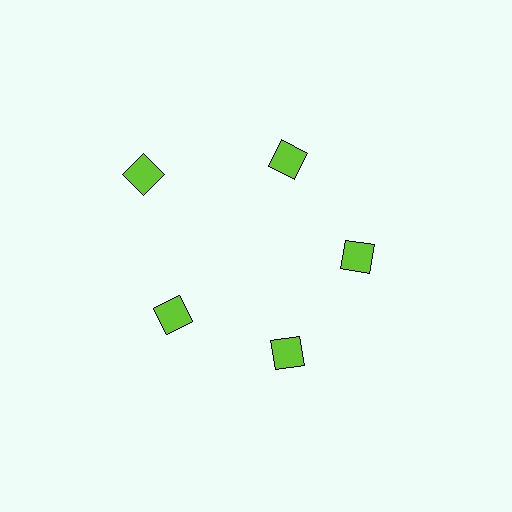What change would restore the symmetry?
The symmetry would be restored by moving it inward, back onto the ring so that all 5 diamonds sit at equal angles and equal distance from the center.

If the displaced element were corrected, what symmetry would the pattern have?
It would have 5-fold rotational symmetry — the pattern would map onto itself every 72 degrees.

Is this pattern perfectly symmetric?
No. The 5 lime diamonds are arranged in a ring, but one element near the 10 o'clock position is pushed outward from the center, breaking the 5-fold rotational symmetry.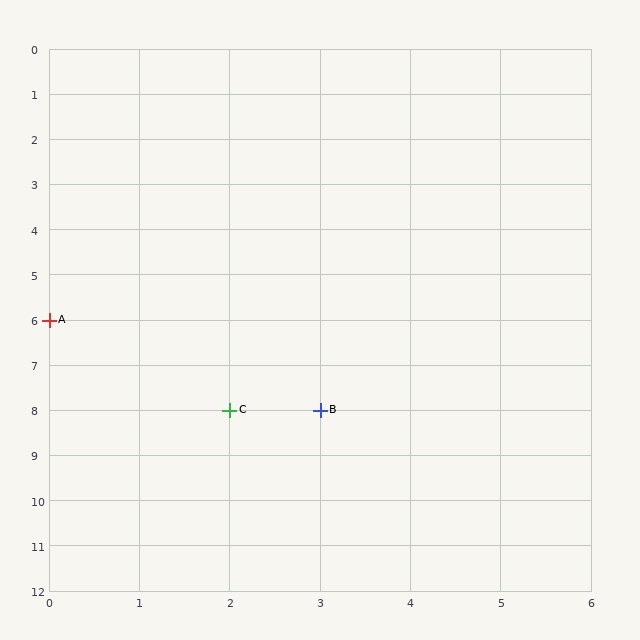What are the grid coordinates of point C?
Point C is at grid coordinates (2, 8).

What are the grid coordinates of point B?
Point B is at grid coordinates (3, 8).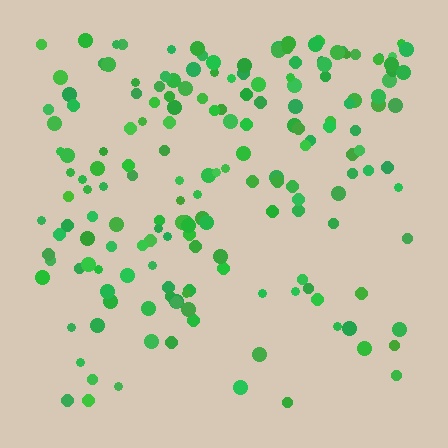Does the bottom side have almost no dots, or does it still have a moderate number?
Still a moderate number, just noticeably fewer than the top.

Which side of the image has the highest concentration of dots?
The top.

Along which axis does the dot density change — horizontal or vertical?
Vertical.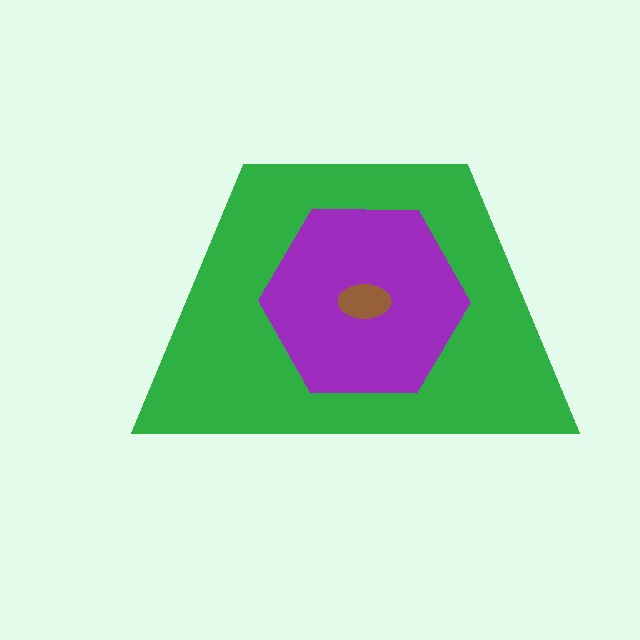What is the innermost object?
The brown ellipse.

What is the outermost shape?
The green trapezoid.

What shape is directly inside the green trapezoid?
The purple hexagon.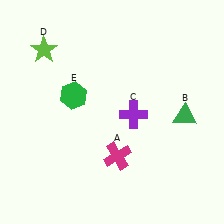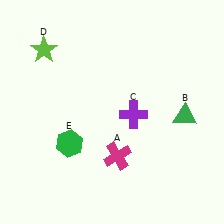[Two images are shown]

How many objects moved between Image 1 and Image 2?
1 object moved between the two images.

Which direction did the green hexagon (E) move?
The green hexagon (E) moved down.